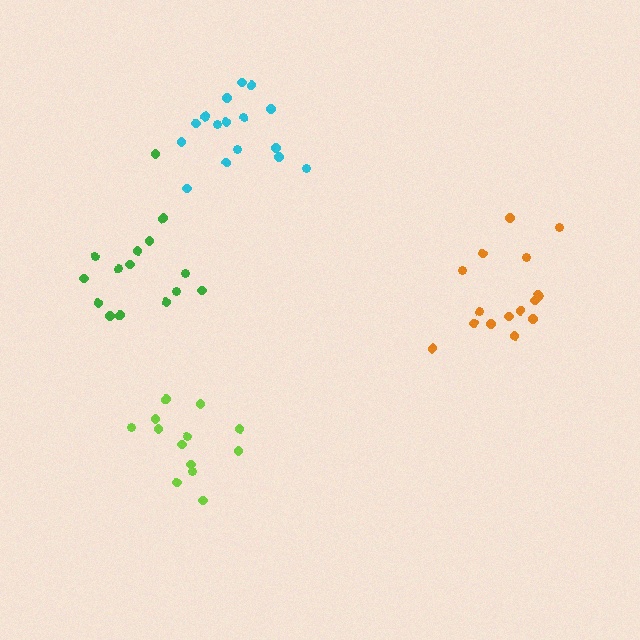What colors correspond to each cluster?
The clusters are colored: orange, lime, cyan, green.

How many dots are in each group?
Group 1: 16 dots, Group 2: 13 dots, Group 3: 16 dots, Group 4: 15 dots (60 total).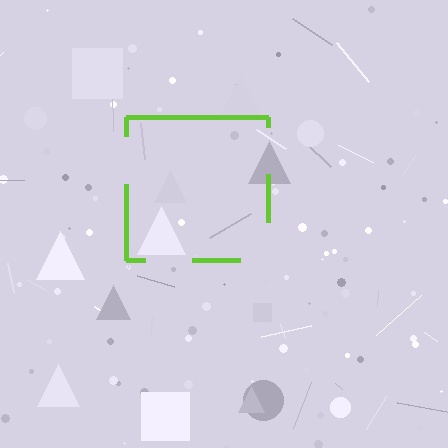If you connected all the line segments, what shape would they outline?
They would outline a square.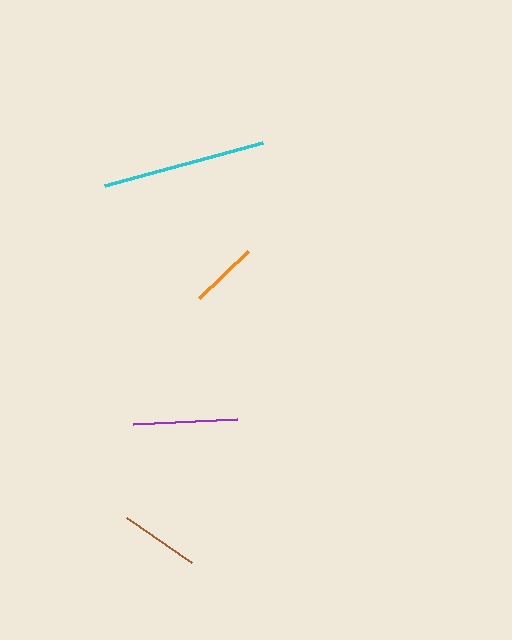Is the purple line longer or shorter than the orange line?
The purple line is longer than the orange line.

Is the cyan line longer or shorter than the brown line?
The cyan line is longer than the brown line.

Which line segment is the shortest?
The orange line is the shortest at approximately 68 pixels.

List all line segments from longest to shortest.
From longest to shortest: cyan, purple, brown, orange.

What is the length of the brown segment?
The brown segment is approximately 78 pixels long.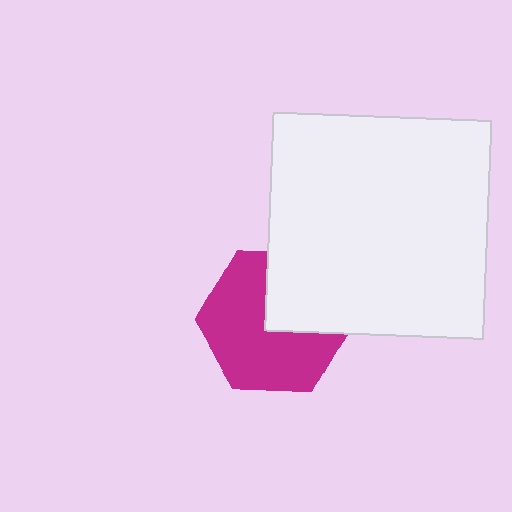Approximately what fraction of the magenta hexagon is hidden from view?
Roughly 35% of the magenta hexagon is hidden behind the white square.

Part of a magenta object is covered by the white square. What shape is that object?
It is a hexagon.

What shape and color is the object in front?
The object in front is a white square.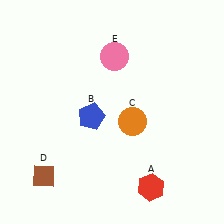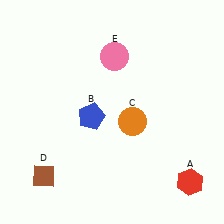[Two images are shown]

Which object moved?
The red hexagon (A) moved right.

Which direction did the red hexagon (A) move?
The red hexagon (A) moved right.